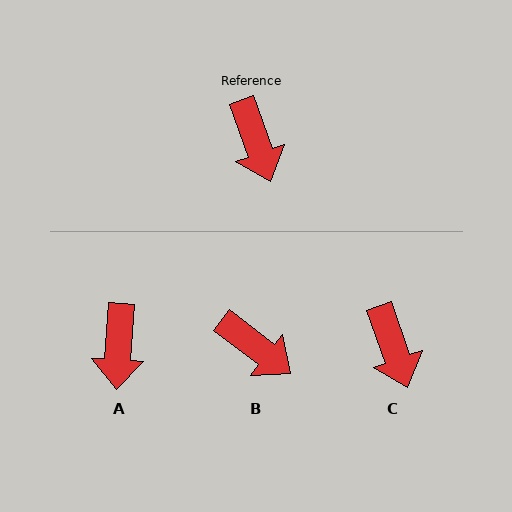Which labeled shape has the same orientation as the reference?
C.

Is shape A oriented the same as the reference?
No, it is off by about 23 degrees.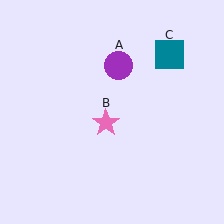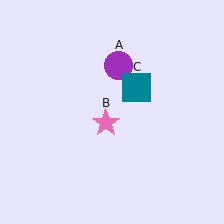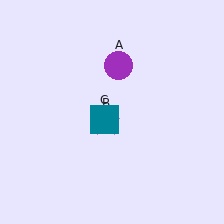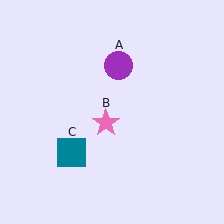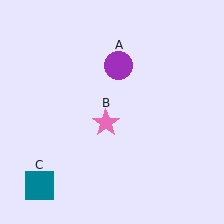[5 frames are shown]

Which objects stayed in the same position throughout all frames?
Purple circle (object A) and pink star (object B) remained stationary.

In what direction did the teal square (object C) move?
The teal square (object C) moved down and to the left.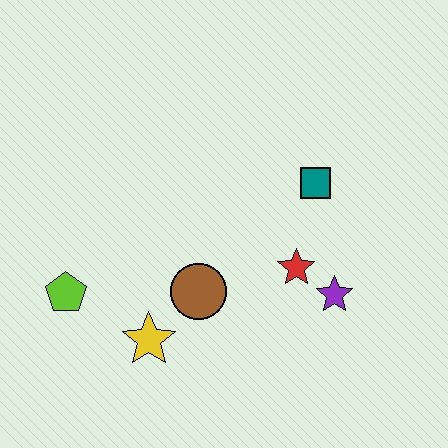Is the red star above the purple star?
Yes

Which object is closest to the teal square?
The red star is closest to the teal square.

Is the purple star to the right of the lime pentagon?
Yes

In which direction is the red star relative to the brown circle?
The red star is to the right of the brown circle.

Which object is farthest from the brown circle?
The teal square is farthest from the brown circle.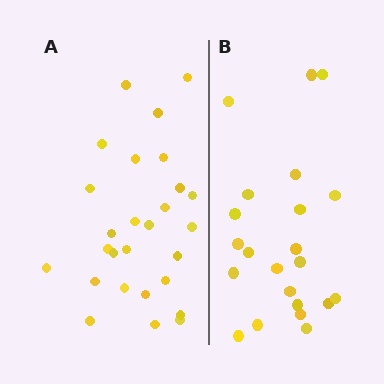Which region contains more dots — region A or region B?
Region A (the left region) has more dots.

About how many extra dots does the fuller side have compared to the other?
Region A has about 5 more dots than region B.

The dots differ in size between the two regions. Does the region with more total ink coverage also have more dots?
No. Region B has more total ink coverage because its dots are larger, but region A actually contains more individual dots. Total area can be misleading — the number of items is what matters here.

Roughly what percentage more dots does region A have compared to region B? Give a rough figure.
About 25% more.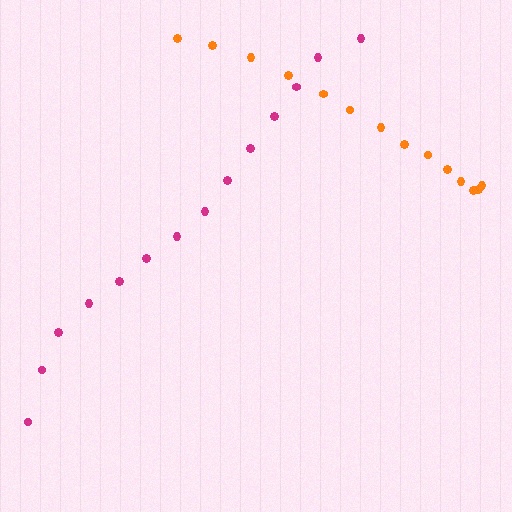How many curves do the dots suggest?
There are 2 distinct paths.